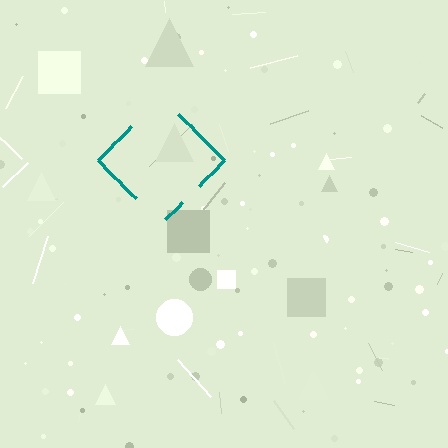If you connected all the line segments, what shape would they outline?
They would outline a diamond.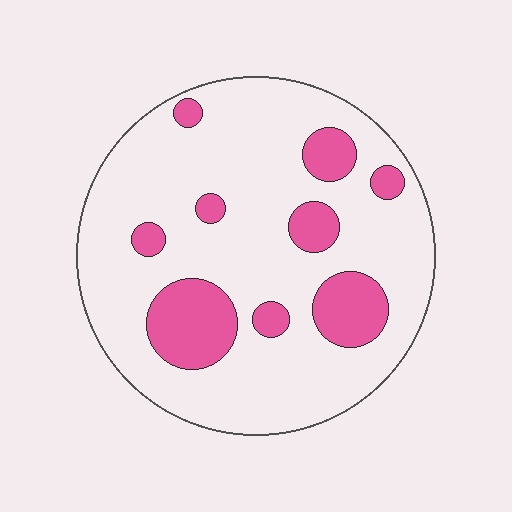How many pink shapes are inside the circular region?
9.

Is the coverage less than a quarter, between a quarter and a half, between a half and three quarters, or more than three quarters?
Less than a quarter.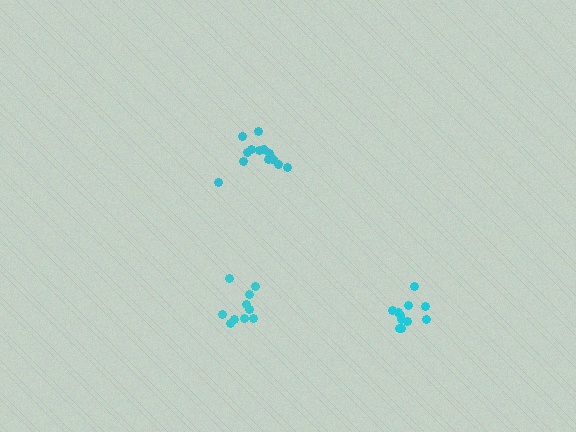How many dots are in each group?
Group 1: 10 dots, Group 2: 11 dots, Group 3: 13 dots (34 total).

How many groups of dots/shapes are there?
There are 3 groups.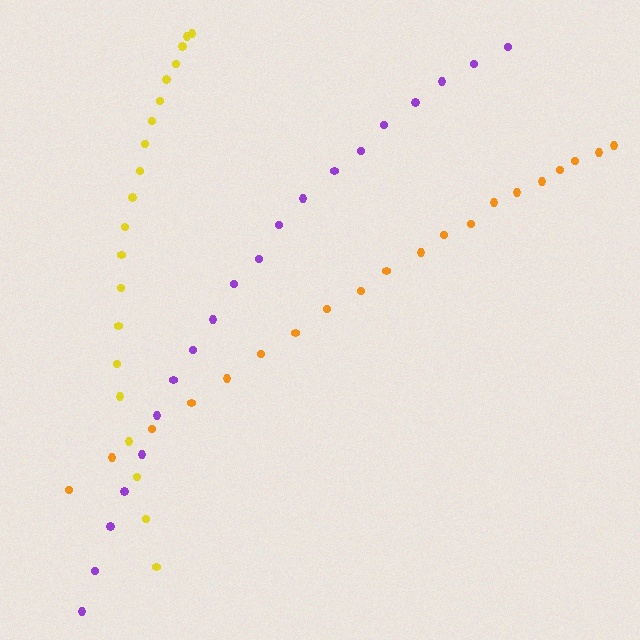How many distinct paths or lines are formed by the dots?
There are 3 distinct paths.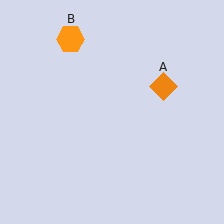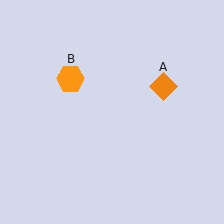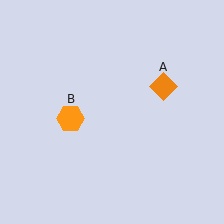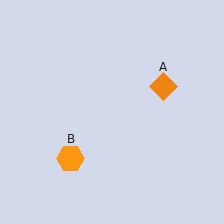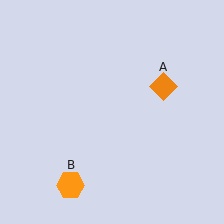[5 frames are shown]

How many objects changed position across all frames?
1 object changed position: orange hexagon (object B).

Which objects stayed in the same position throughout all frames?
Orange diamond (object A) remained stationary.